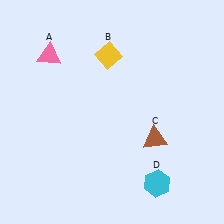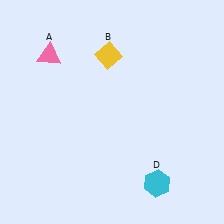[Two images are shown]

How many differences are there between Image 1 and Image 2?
There is 1 difference between the two images.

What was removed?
The brown triangle (C) was removed in Image 2.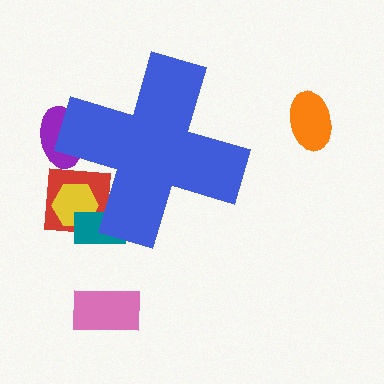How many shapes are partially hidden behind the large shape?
4 shapes are partially hidden.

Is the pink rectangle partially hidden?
No, the pink rectangle is fully visible.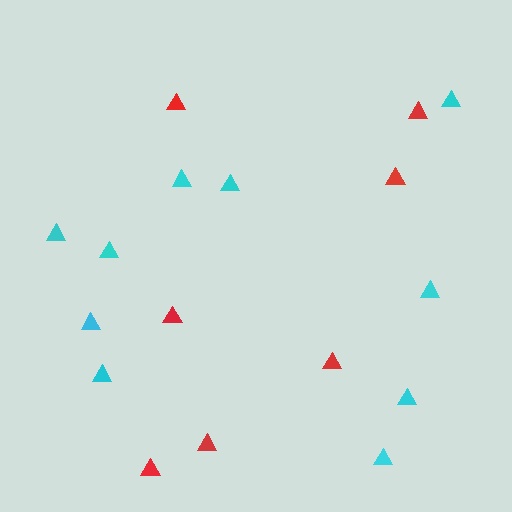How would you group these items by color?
There are 2 groups: one group of cyan triangles (10) and one group of red triangles (7).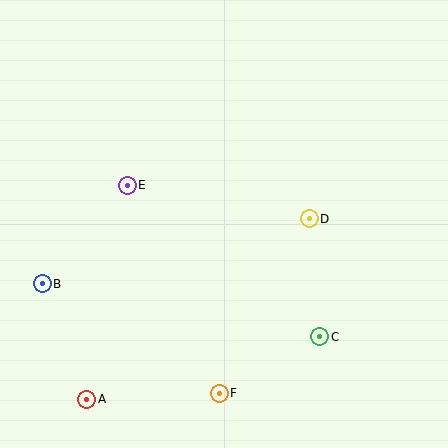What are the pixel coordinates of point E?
Point E is at (127, 185).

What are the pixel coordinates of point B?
Point B is at (42, 284).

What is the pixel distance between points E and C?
The distance between E and C is 245 pixels.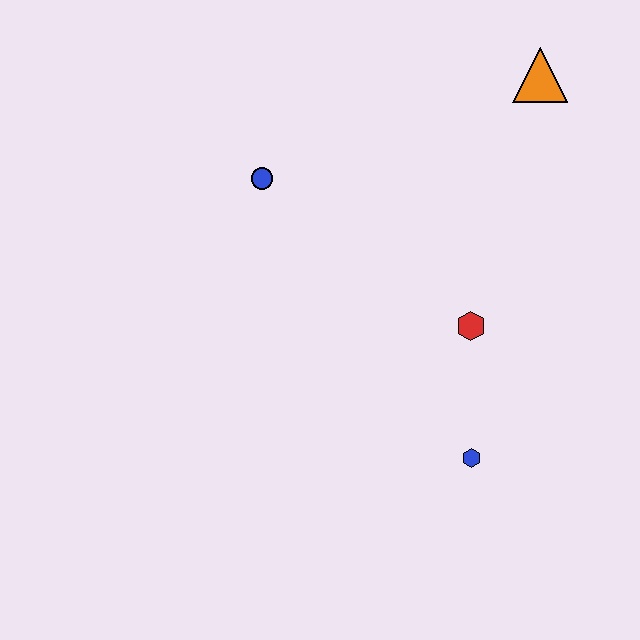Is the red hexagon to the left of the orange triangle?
Yes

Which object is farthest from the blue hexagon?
The orange triangle is farthest from the blue hexagon.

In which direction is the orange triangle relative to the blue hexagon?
The orange triangle is above the blue hexagon.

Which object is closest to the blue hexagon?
The red hexagon is closest to the blue hexagon.